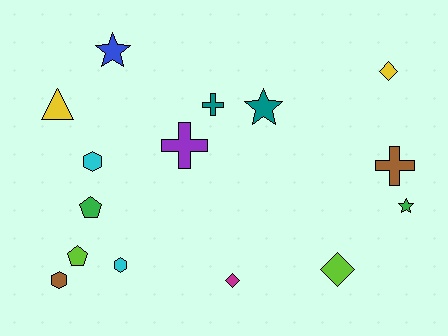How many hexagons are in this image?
There are 3 hexagons.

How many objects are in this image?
There are 15 objects.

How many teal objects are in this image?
There are 2 teal objects.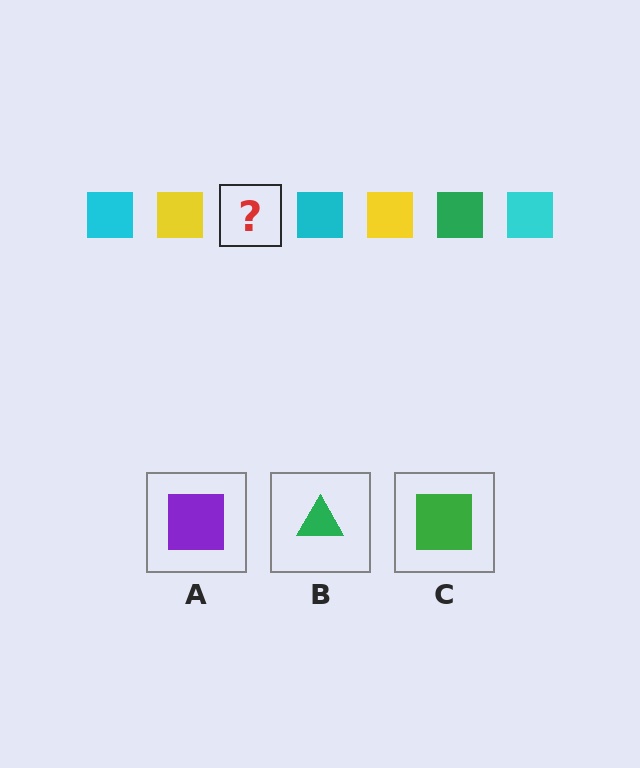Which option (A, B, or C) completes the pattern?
C.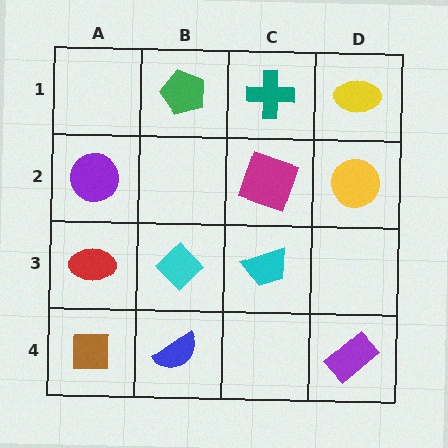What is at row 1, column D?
A yellow ellipse.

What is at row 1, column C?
A teal cross.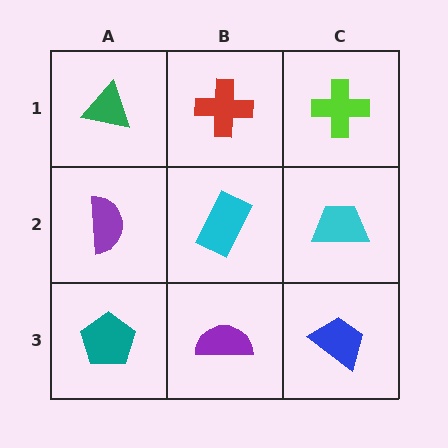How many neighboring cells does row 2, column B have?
4.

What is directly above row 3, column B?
A cyan rectangle.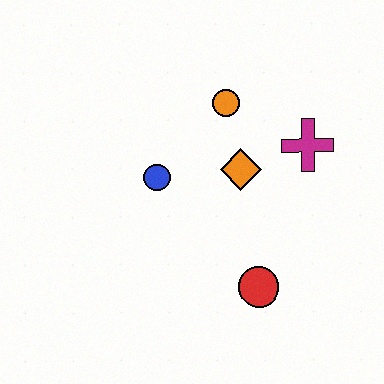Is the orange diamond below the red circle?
No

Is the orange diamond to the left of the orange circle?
No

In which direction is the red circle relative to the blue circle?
The red circle is below the blue circle.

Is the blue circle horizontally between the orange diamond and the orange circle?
No